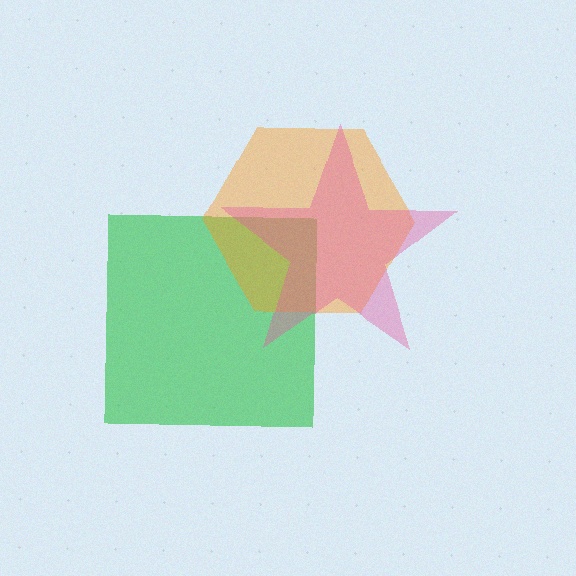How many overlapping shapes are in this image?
There are 3 overlapping shapes in the image.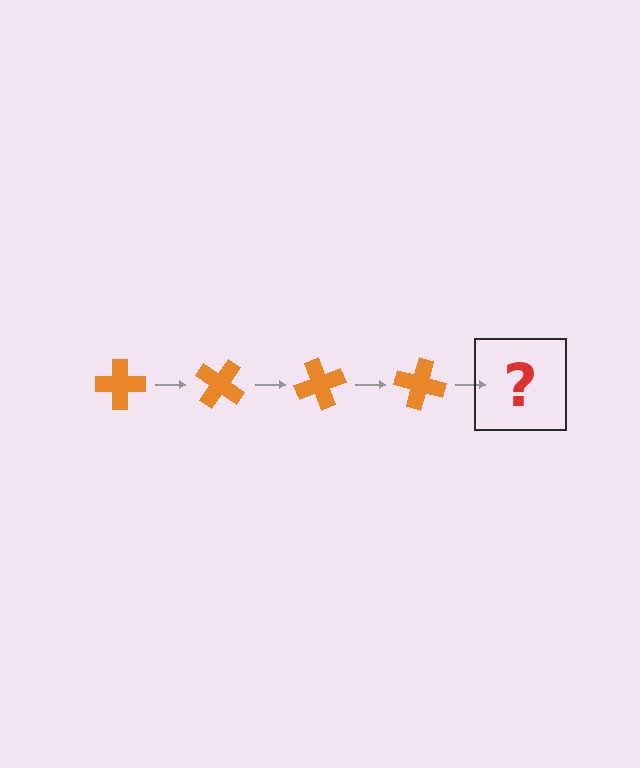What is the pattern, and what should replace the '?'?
The pattern is that the cross rotates 35 degrees each step. The '?' should be an orange cross rotated 140 degrees.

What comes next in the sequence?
The next element should be an orange cross rotated 140 degrees.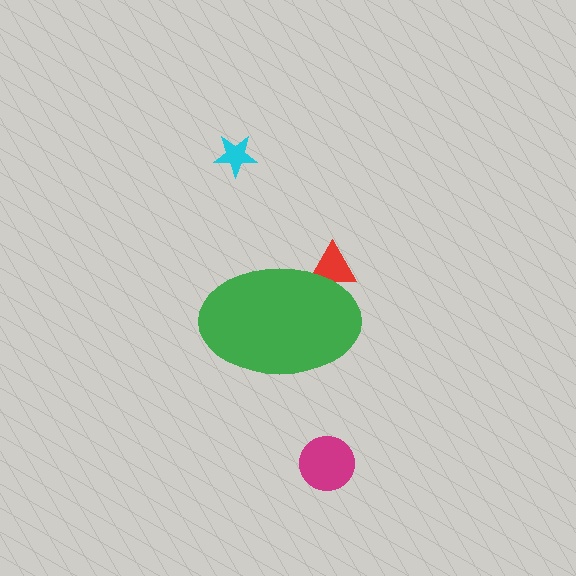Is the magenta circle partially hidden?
No, the magenta circle is fully visible.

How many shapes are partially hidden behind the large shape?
1 shape is partially hidden.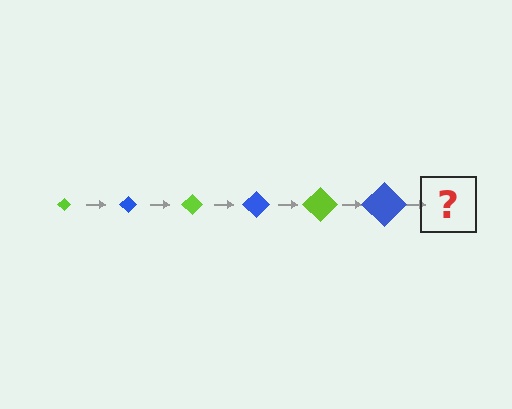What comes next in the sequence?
The next element should be a lime diamond, larger than the previous one.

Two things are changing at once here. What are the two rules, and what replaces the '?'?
The two rules are that the diamond grows larger each step and the color cycles through lime and blue. The '?' should be a lime diamond, larger than the previous one.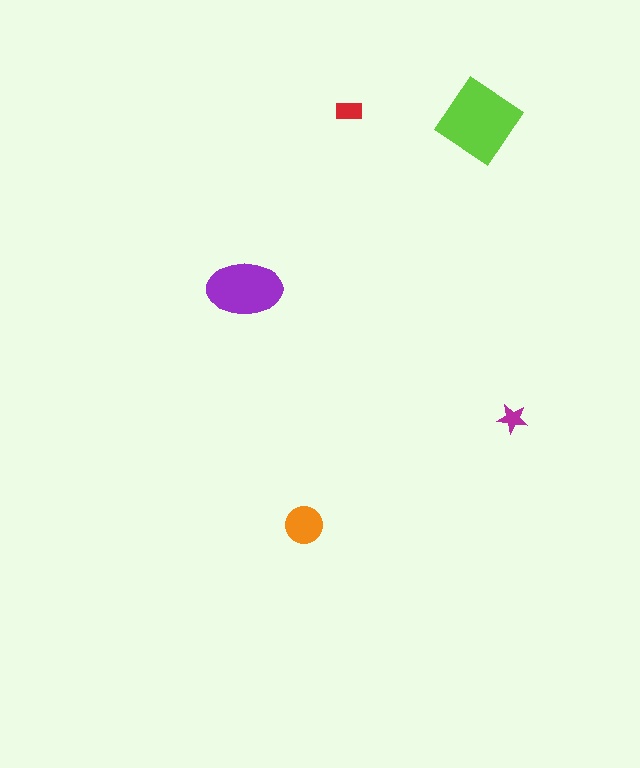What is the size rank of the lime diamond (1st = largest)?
1st.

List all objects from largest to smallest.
The lime diamond, the purple ellipse, the orange circle, the red rectangle, the magenta star.